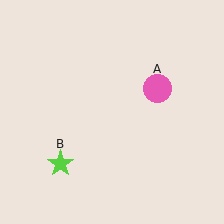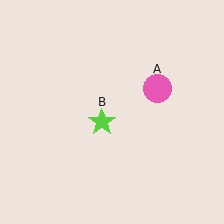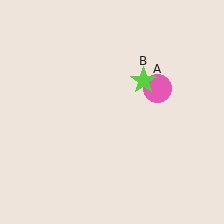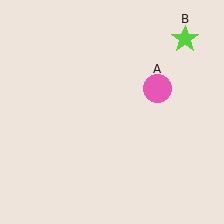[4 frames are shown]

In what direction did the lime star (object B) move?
The lime star (object B) moved up and to the right.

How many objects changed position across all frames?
1 object changed position: lime star (object B).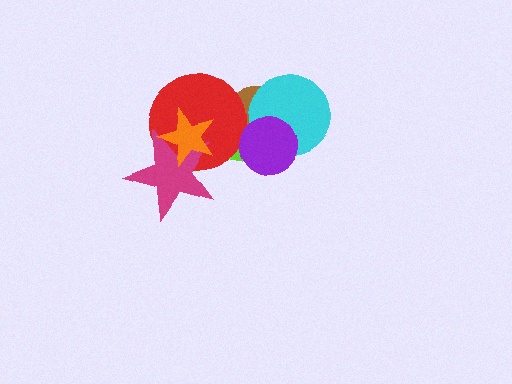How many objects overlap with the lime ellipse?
5 objects overlap with the lime ellipse.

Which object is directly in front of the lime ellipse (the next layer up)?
The brown circle is directly in front of the lime ellipse.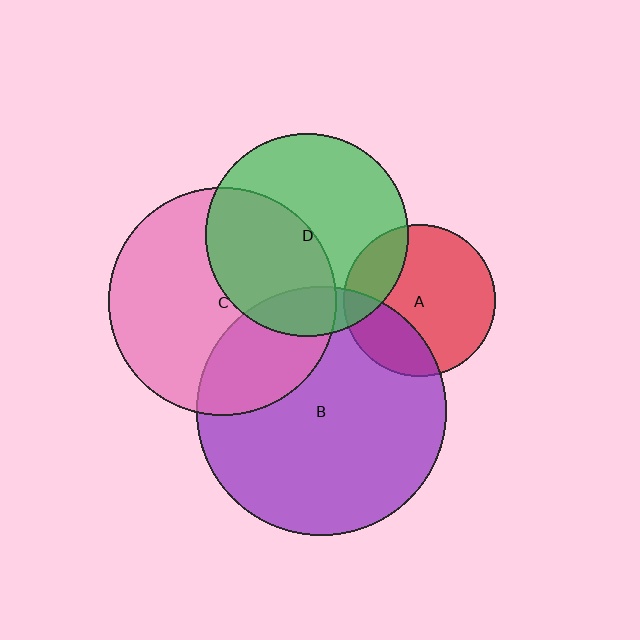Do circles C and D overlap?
Yes.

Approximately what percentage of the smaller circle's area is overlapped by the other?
Approximately 45%.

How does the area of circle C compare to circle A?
Approximately 2.3 times.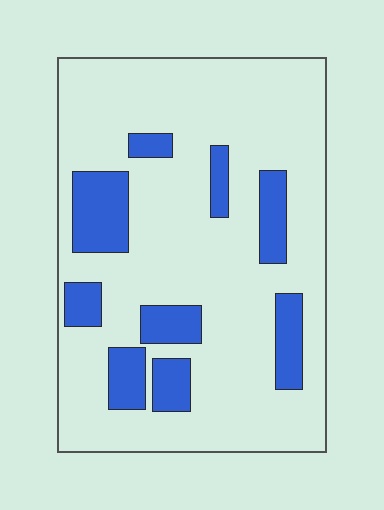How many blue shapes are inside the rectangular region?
9.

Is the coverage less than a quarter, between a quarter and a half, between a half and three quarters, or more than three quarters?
Less than a quarter.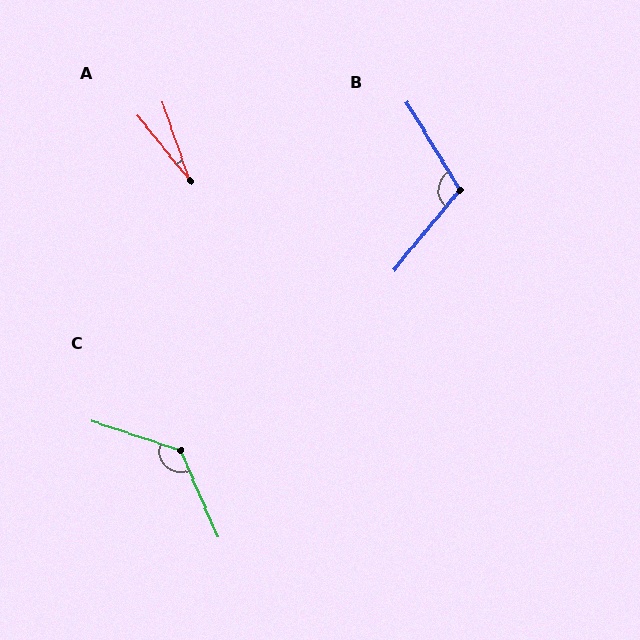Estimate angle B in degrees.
Approximately 109 degrees.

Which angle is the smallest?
A, at approximately 20 degrees.